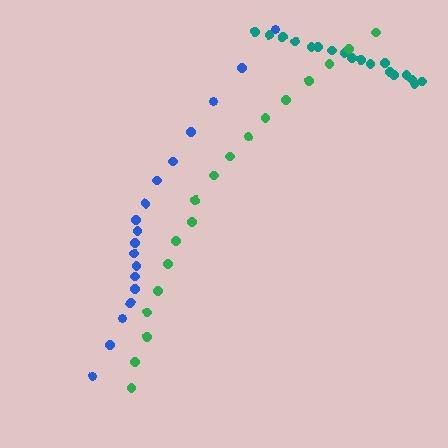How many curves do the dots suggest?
There are 3 distinct paths.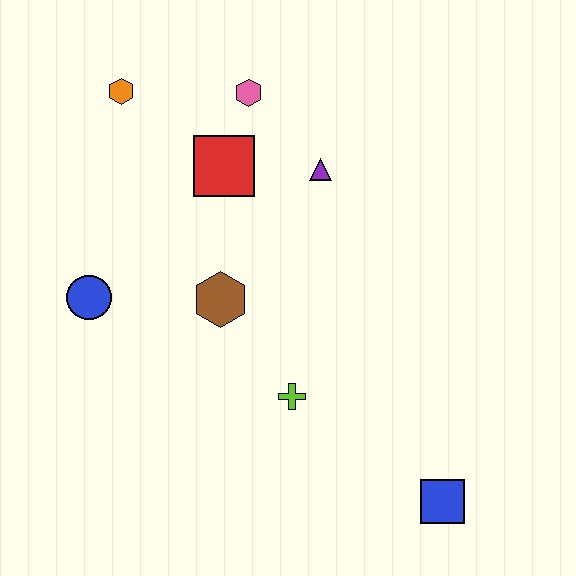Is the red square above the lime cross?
Yes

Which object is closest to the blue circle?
The brown hexagon is closest to the blue circle.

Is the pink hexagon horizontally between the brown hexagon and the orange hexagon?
No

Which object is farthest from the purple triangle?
The blue square is farthest from the purple triangle.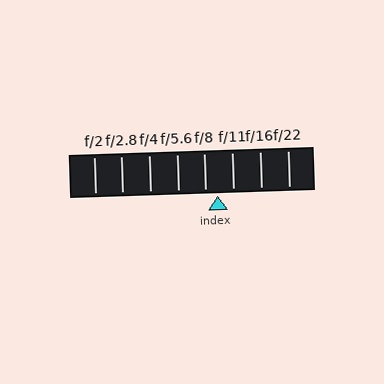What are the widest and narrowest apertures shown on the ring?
The widest aperture shown is f/2 and the narrowest is f/22.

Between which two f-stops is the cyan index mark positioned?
The index mark is between f/8 and f/11.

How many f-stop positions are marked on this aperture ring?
There are 8 f-stop positions marked.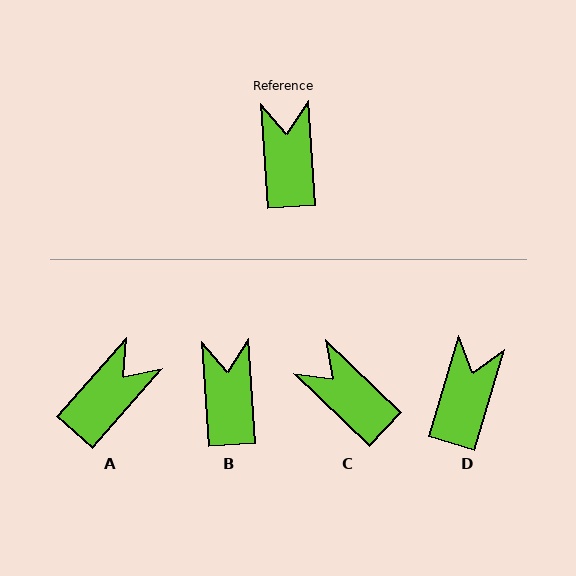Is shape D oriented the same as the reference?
No, it is off by about 21 degrees.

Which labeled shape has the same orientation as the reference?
B.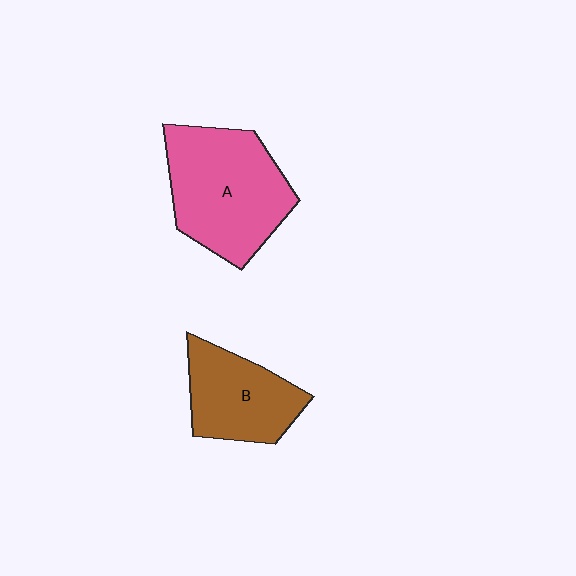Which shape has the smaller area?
Shape B (brown).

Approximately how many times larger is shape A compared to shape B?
Approximately 1.5 times.